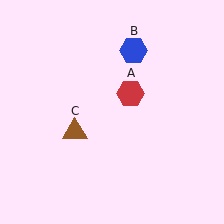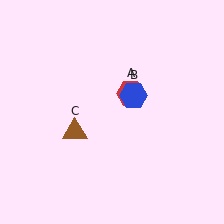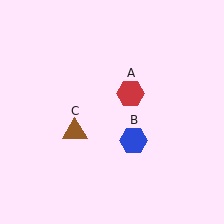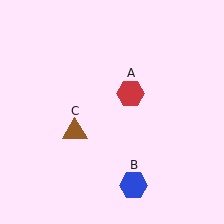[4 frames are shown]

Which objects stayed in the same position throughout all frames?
Red hexagon (object A) and brown triangle (object C) remained stationary.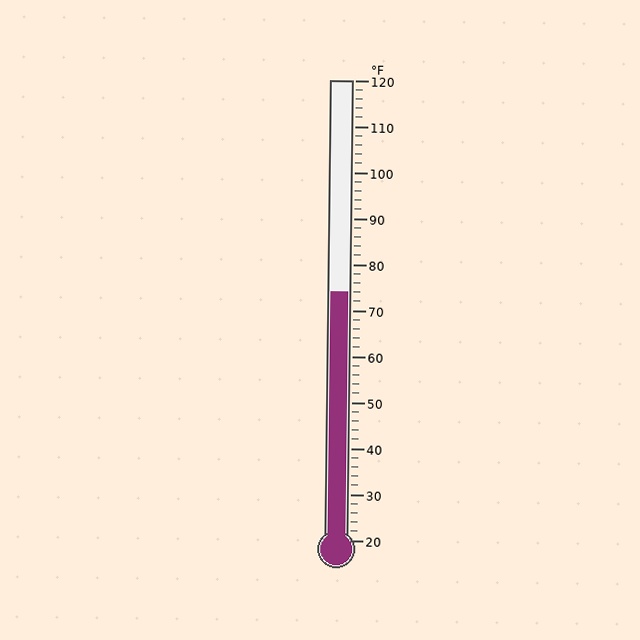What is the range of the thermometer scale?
The thermometer scale ranges from 20°F to 120°F.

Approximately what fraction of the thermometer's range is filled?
The thermometer is filled to approximately 55% of its range.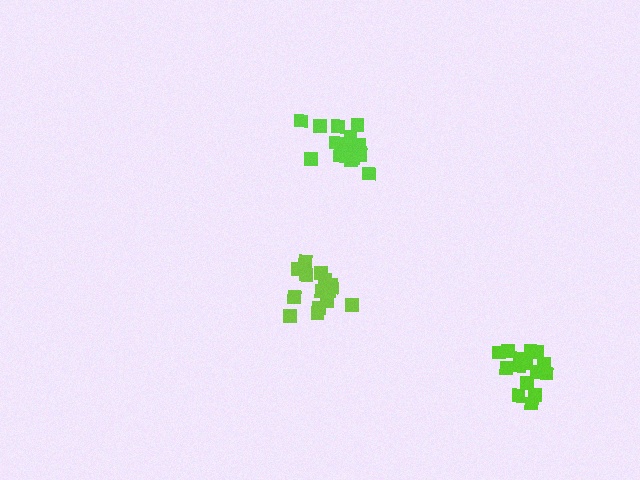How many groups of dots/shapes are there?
There are 3 groups.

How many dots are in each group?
Group 1: 16 dots, Group 2: 15 dots, Group 3: 19 dots (50 total).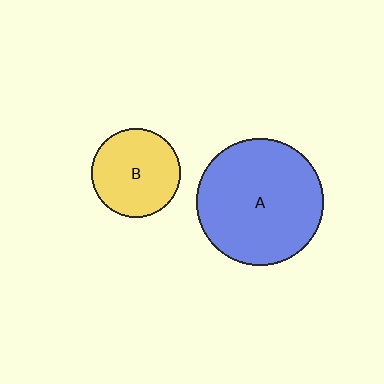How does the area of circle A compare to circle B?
Approximately 2.1 times.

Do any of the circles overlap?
No, none of the circles overlap.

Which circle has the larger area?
Circle A (blue).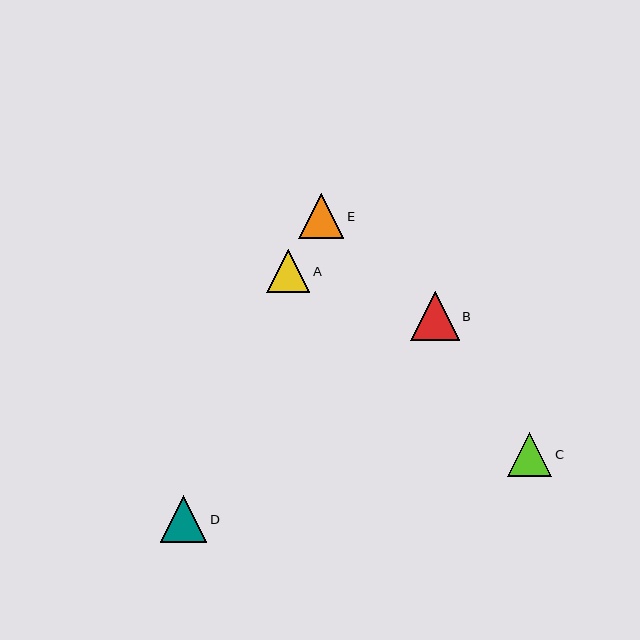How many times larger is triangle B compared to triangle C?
Triangle B is approximately 1.1 times the size of triangle C.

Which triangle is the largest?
Triangle B is the largest with a size of approximately 49 pixels.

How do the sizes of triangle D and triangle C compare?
Triangle D and triangle C are approximately the same size.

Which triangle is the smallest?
Triangle A is the smallest with a size of approximately 43 pixels.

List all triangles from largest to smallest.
From largest to smallest: B, D, E, C, A.